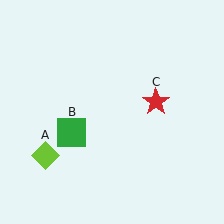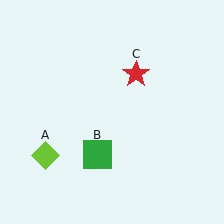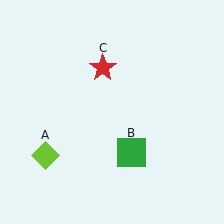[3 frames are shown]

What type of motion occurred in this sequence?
The green square (object B), red star (object C) rotated counterclockwise around the center of the scene.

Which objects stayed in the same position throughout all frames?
Lime diamond (object A) remained stationary.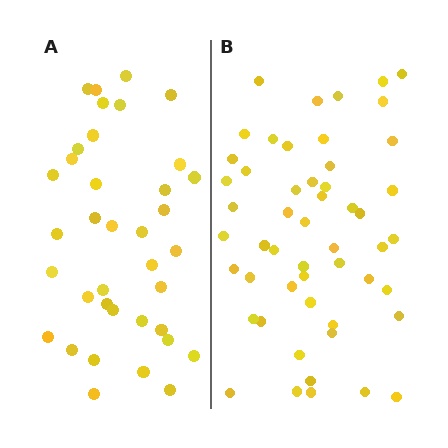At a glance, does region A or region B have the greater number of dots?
Region B (the right region) has more dots.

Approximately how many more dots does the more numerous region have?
Region B has approximately 15 more dots than region A.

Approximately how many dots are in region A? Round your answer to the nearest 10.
About 40 dots. (The exact count is 37, which rounds to 40.)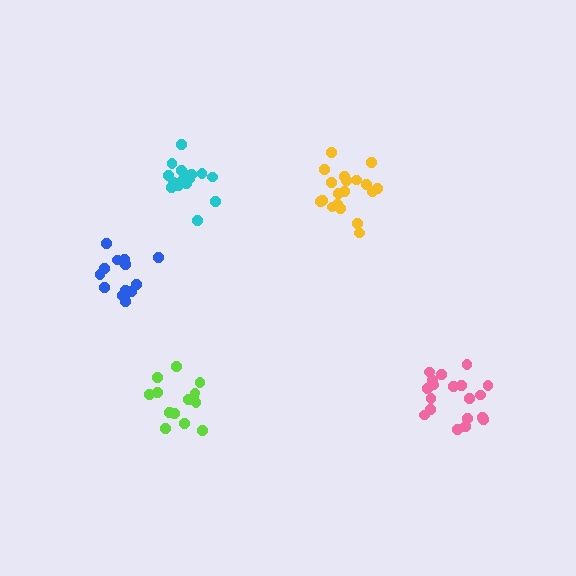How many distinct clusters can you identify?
There are 5 distinct clusters.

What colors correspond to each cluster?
The clusters are colored: blue, lime, yellow, pink, cyan.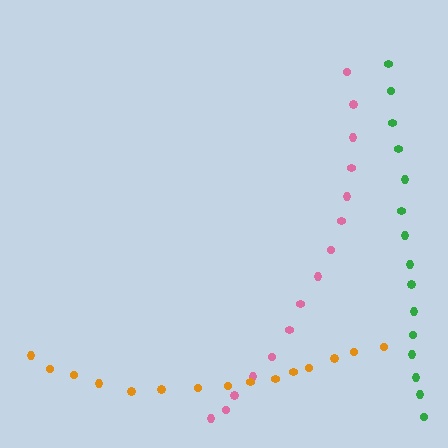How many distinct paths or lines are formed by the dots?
There are 3 distinct paths.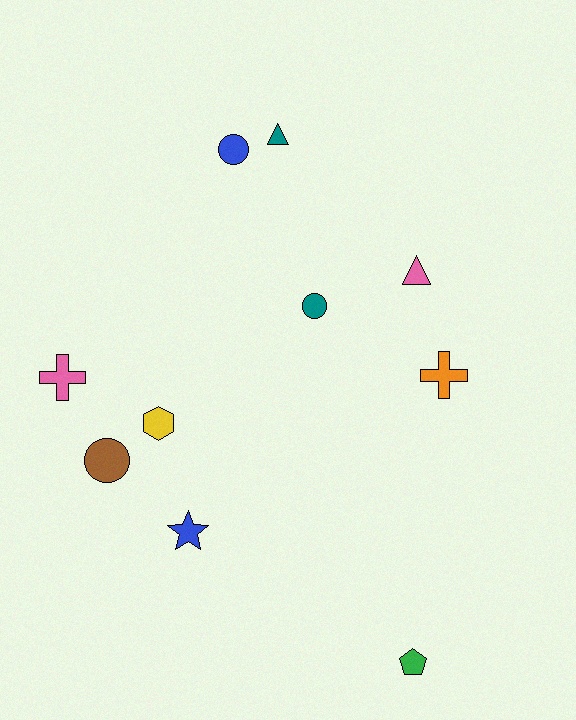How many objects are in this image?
There are 10 objects.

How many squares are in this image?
There are no squares.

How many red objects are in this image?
There are no red objects.